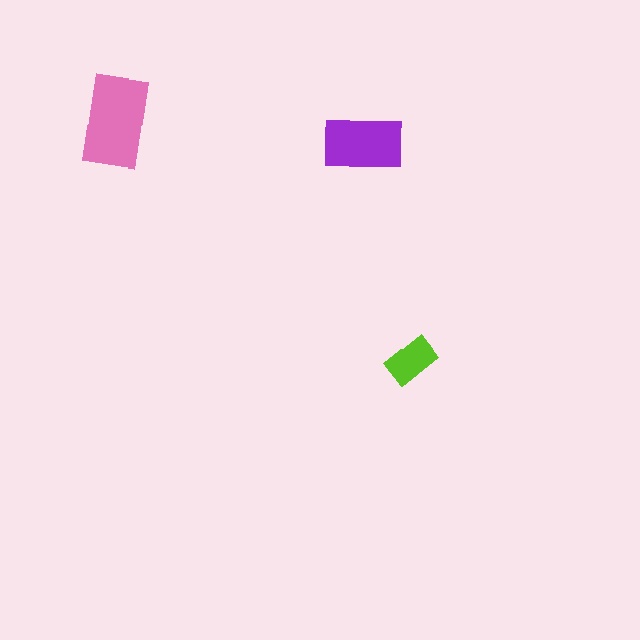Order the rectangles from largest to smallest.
the pink one, the purple one, the lime one.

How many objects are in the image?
There are 3 objects in the image.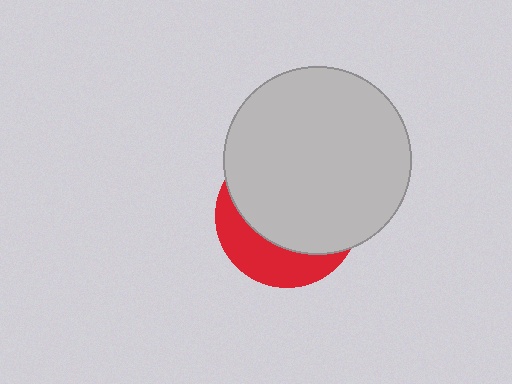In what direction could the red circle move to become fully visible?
The red circle could move down. That would shift it out from behind the light gray circle entirely.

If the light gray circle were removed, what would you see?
You would see the complete red circle.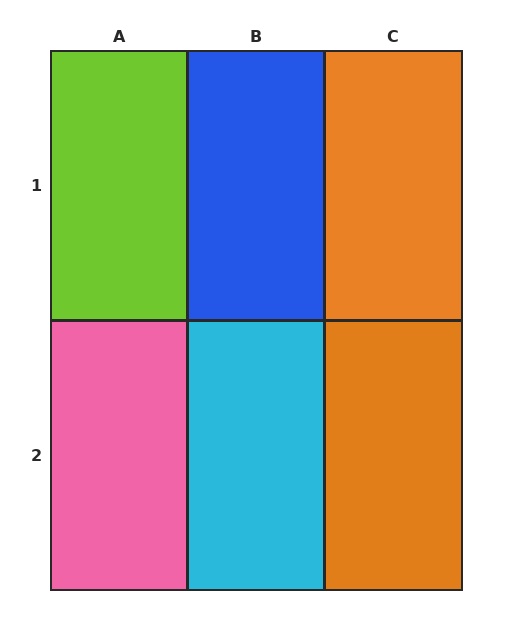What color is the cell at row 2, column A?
Pink.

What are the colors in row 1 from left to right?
Lime, blue, orange.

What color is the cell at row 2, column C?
Orange.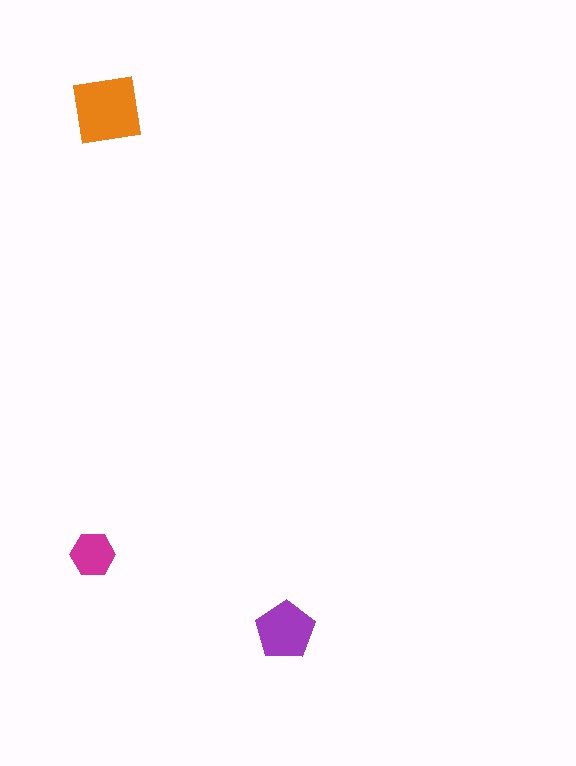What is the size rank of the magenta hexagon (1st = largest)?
3rd.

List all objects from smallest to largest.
The magenta hexagon, the purple pentagon, the orange square.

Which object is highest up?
The orange square is topmost.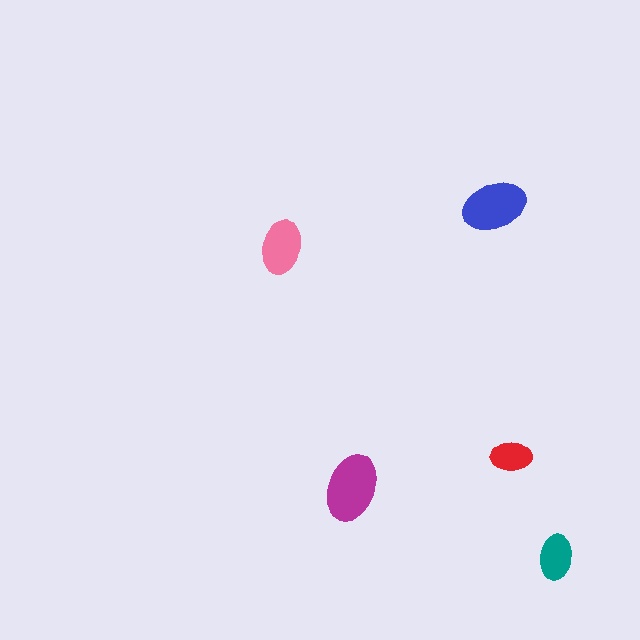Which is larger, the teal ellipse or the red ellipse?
The teal one.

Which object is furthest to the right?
The teal ellipse is rightmost.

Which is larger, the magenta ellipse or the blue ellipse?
The magenta one.